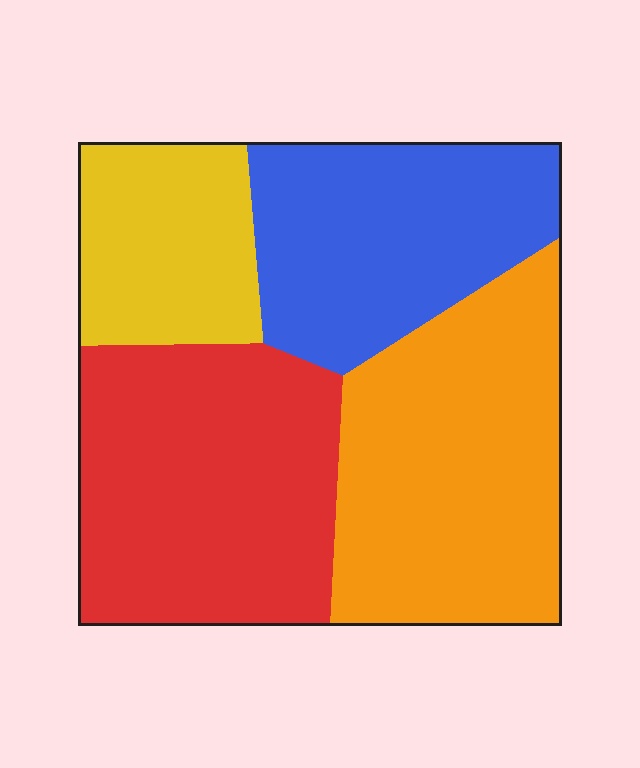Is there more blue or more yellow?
Blue.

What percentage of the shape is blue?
Blue covers about 25% of the shape.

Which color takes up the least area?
Yellow, at roughly 15%.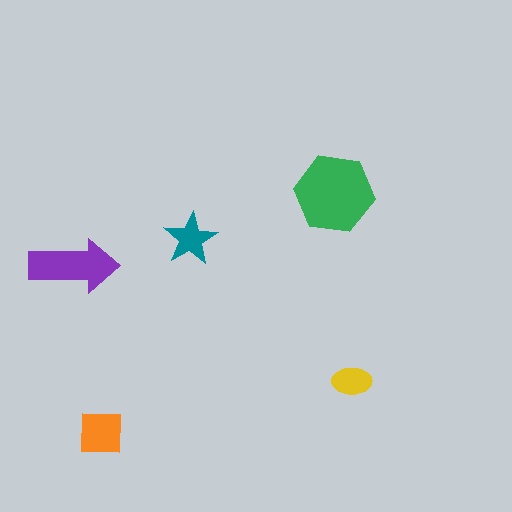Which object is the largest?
The green hexagon.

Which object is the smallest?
The yellow ellipse.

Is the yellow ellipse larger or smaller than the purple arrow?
Smaller.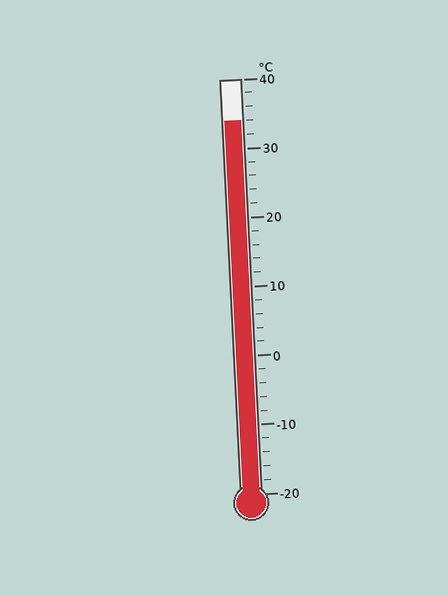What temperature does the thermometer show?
The thermometer shows approximately 34°C.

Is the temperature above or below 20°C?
The temperature is above 20°C.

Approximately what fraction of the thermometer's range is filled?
The thermometer is filled to approximately 90% of its range.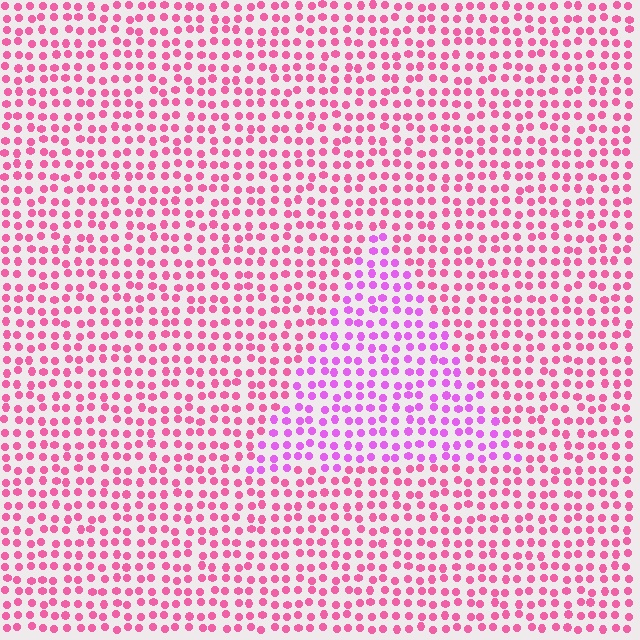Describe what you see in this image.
The image is filled with small pink elements in a uniform arrangement. A triangle-shaped region is visible where the elements are tinted to a slightly different hue, forming a subtle color boundary.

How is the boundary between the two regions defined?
The boundary is defined purely by a slight shift in hue (about 36 degrees). Spacing, size, and orientation are identical on both sides.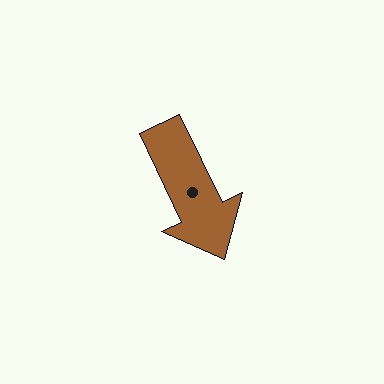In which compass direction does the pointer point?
Southeast.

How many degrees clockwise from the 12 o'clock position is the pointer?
Approximately 154 degrees.